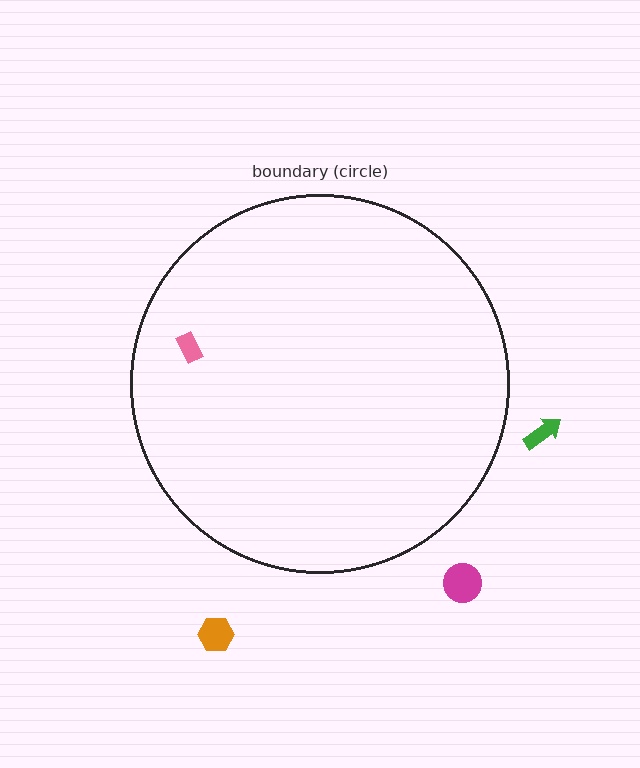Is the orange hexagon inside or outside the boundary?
Outside.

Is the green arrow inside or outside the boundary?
Outside.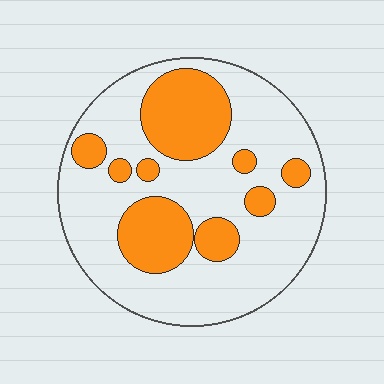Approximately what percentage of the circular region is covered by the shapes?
Approximately 30%.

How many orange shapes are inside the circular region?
9.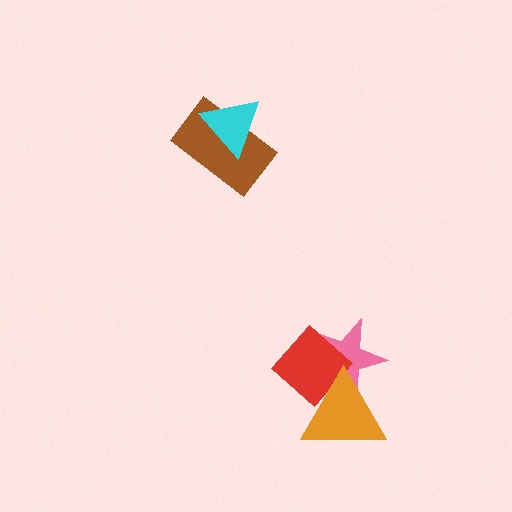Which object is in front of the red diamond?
The orange triangle is in front of the red diamond.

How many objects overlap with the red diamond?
2 objects overlap with the red diamond.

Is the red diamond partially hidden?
Yes, it is partially covered by another shape.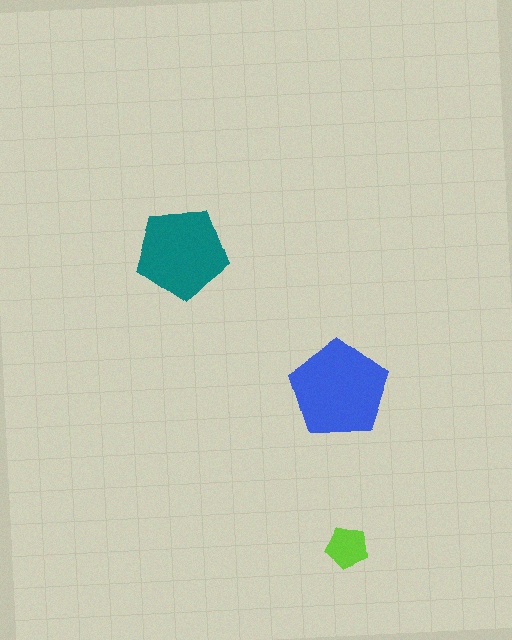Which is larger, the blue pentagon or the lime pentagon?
The blue one.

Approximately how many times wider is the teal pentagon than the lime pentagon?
About 2 times wider.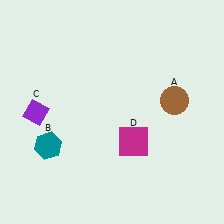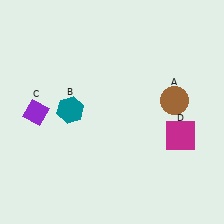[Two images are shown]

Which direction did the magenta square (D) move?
The magenta square (D) moved right.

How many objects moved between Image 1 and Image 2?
2 objects moved between the two images.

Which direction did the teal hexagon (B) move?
The teal hexagon (B) moved up.